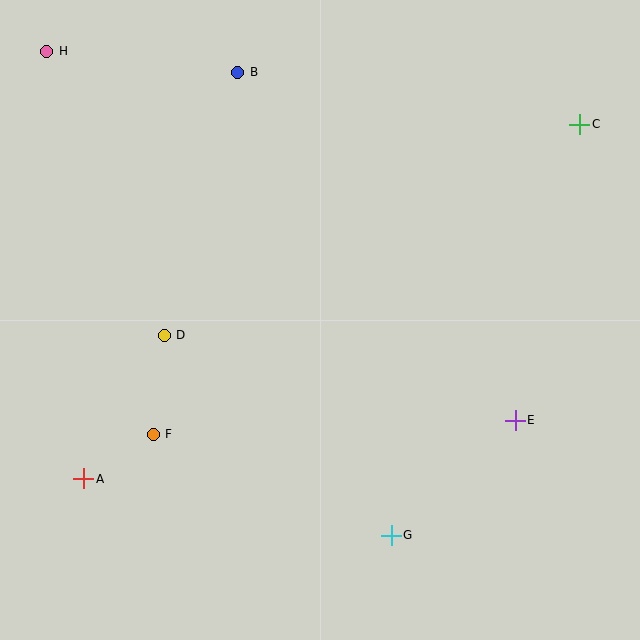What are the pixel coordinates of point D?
Point D is at (164, 335).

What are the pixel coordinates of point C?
Point C is at (580, 124).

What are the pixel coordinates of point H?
Point H is at (47, 51).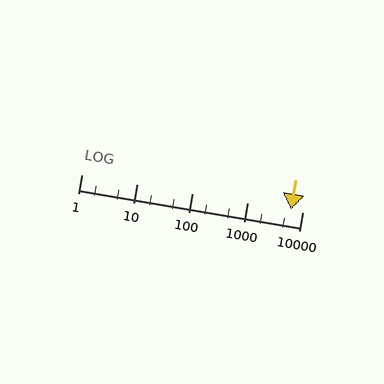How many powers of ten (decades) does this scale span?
The scale spans 4 decades, from 1 to 10000.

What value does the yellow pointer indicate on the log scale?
The pointer indicates approximately 6200.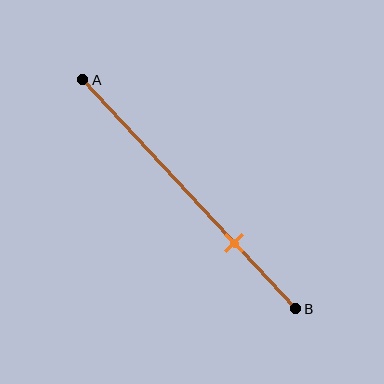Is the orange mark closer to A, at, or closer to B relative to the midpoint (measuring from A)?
The orange mark is closer to point B than the midpoint of segment AB.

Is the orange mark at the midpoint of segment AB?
No, the mark is at about 70% from A, not at the 50% midpoint.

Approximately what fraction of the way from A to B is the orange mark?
The orange mark is approximately 70% of the way from A to B.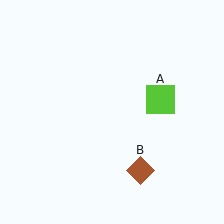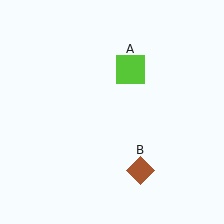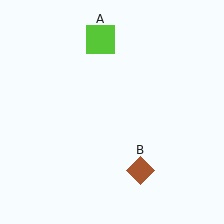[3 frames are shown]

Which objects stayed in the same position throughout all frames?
Brown diamond (object B) remained stationary.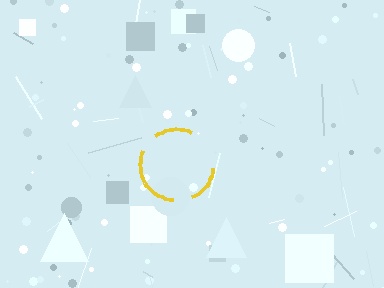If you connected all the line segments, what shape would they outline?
They would outline a circle.